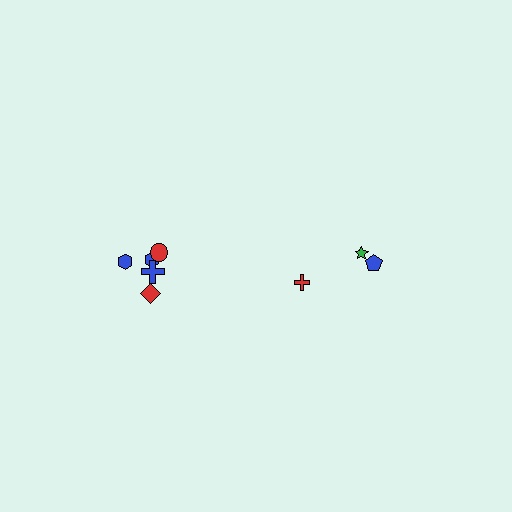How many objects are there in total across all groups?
There are 8 objects.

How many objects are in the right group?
There are 3 objects.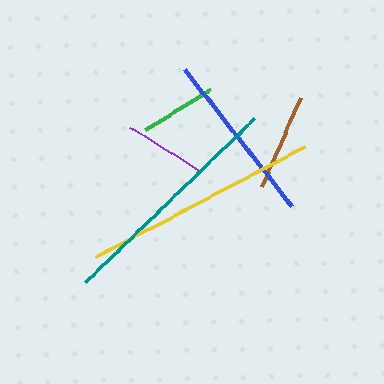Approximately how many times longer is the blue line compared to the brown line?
The blue line is approximately 1.8 times the length of the brown line.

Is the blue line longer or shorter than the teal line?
The teal line is longer than the blue line.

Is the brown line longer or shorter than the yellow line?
The yellow line is longer than the brown line.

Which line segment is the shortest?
The green line is the shortest at approximately 77 pixels.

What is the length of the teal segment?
The teal segment is approximately 236 pixels long.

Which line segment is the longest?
The yellow line is the longest at approximately 237 pixels.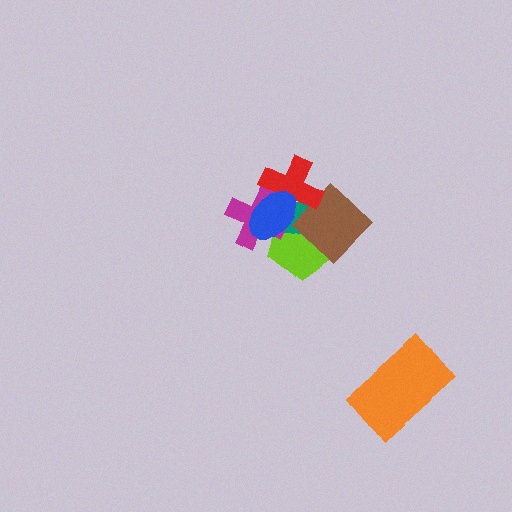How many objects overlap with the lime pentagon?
5 objects overlap with the lime pentagon.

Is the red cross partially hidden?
Yes, it is partially covered by another shape.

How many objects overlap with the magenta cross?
4 objects overlap with the magenta cross.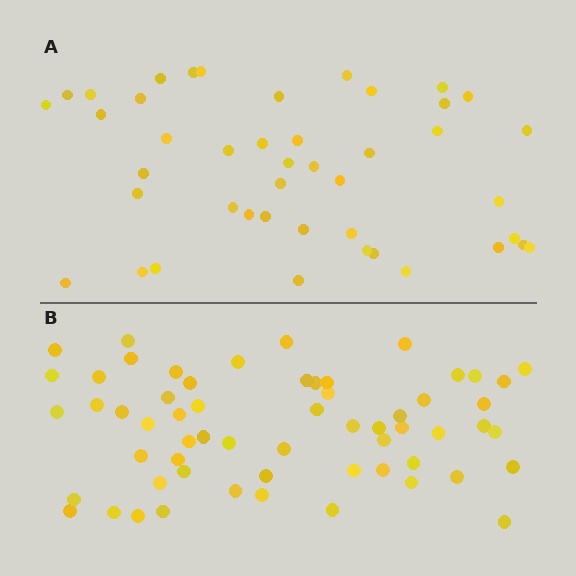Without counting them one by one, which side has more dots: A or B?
Region B (the bottom region) has more dots.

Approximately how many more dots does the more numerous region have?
Region B has approximately 15 more dots than region A.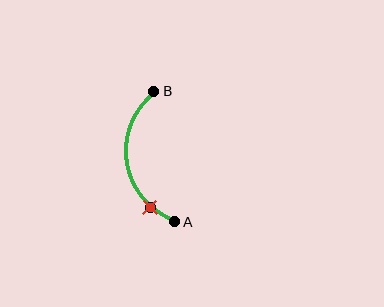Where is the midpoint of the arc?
The arc midpoint is the point on the curve farthest from the straight line joining A and B. It sits to the left of that line.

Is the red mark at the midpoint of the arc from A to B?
No. The red mark lies on the arc but is closer to endpoint A. The arc midpoint would be at the point on the curve equidistant along the arc from both A and B.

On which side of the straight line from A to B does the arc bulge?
The arc bulges to the left of the straight line connecting A and B.